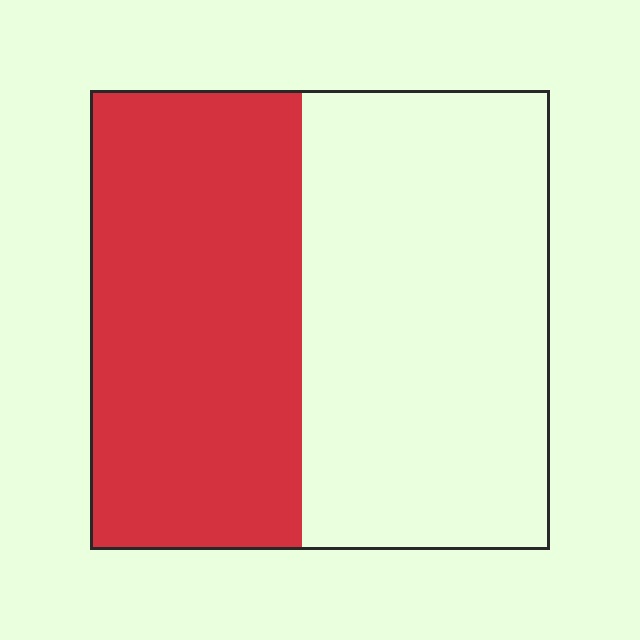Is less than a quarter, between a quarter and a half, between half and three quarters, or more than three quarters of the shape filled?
Between a quarter and a half.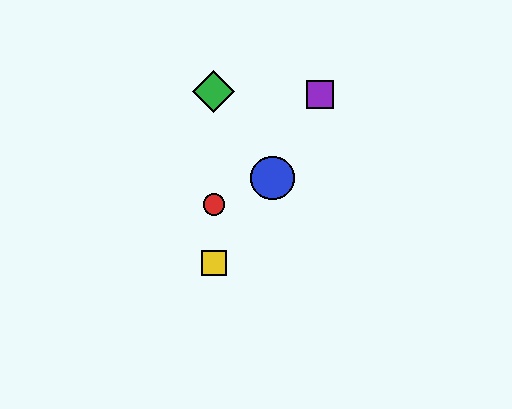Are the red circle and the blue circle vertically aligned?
No, the red circle is at x≈214 and the blue circle is at x≈273.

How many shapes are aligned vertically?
3 shapes (the red circle, the green diamond, the yellow square) are aligned vertically.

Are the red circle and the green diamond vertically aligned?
Yes, both are at x≈214.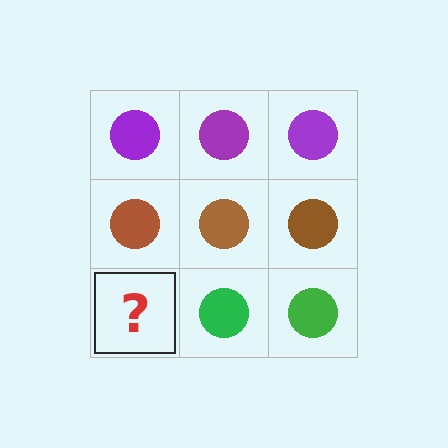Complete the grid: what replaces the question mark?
The question mark should be replaced with a green circle.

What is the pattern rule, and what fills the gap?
The rule is that each row has a consistent color. The gap should be filled with a green circle.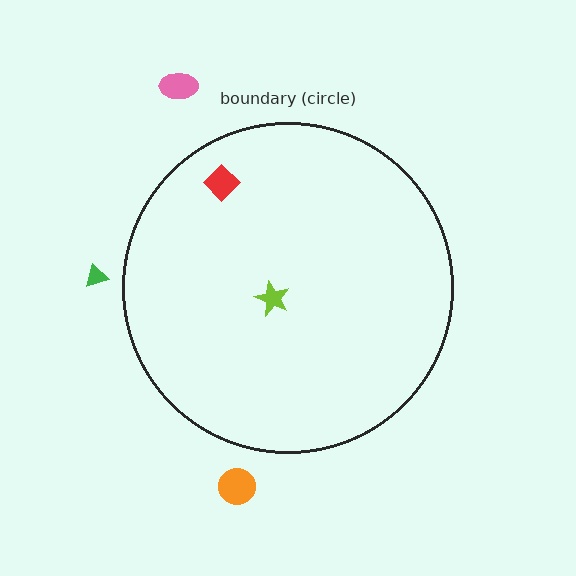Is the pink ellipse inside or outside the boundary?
Outside.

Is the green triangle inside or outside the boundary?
Outside.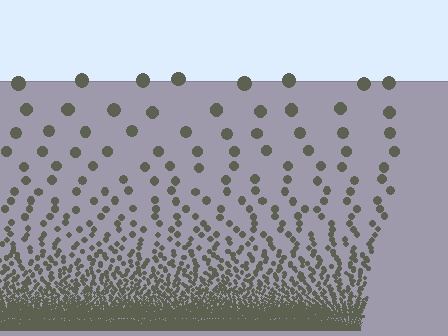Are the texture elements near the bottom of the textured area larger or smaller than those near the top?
Smaller. The gradient is inverted — elements near the bottom are smaller and denser.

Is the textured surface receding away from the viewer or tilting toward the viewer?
The surface appears to tilt toward the viewer. Texture elements get larger and sparser toward the top.